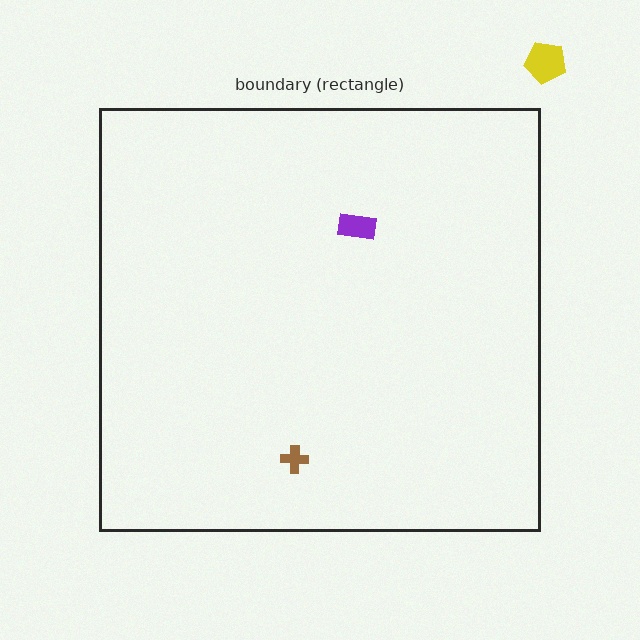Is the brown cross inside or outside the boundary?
Inside.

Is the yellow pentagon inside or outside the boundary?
Outside.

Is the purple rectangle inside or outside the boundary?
Inside.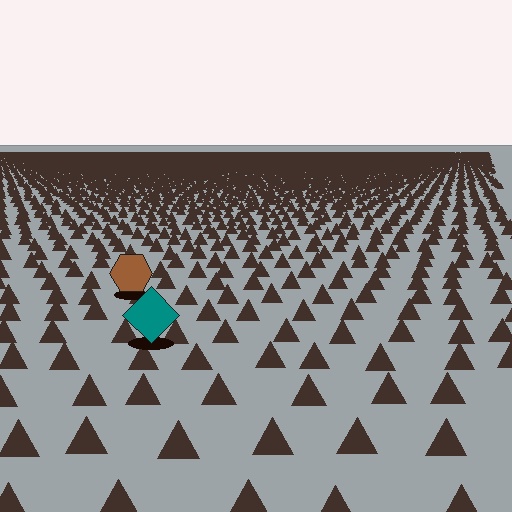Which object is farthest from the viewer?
The brown hexagon is farthest from the viewer. It appears smaller and the ground texture around it is denser.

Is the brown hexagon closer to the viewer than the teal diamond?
No. The teal diamond is closer — you can tell from the texture gradient: the ground texture is coarser near it.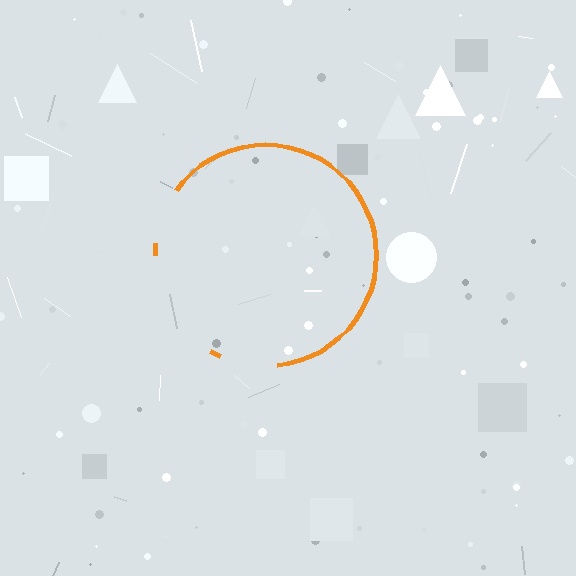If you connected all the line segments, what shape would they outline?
They would outline a circle.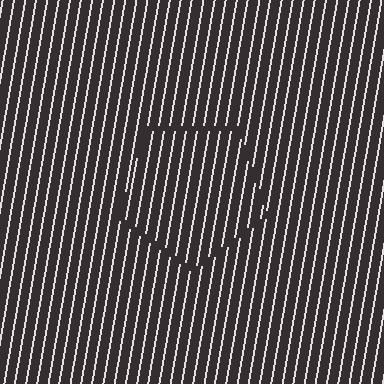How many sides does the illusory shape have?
5 sides — the line-ends trace a pentagon.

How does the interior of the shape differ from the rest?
The interior of the shape contains the same grating, shifted by half a period — the contour is defined by the phase discontinuity where line-ends from the inner and outer gratings abut.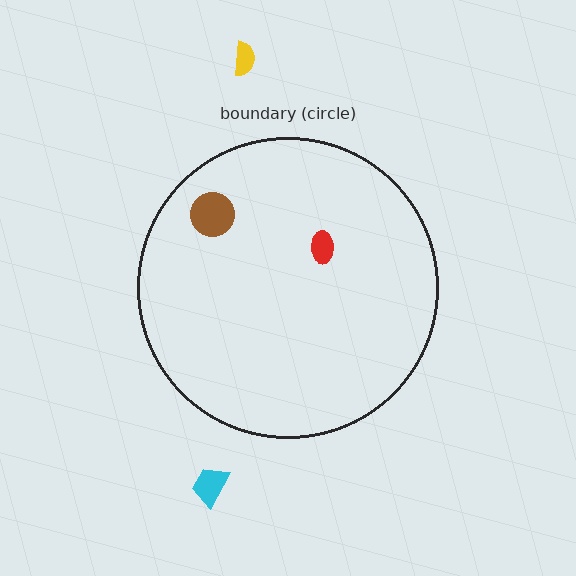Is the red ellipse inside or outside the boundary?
Inside.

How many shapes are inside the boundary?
2 inside, 2 outside.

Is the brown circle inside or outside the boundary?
Inside.